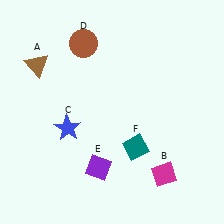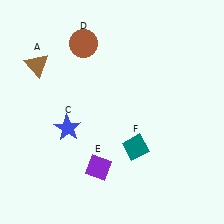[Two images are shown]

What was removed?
The magenta diamond (B) was removed in Image 2.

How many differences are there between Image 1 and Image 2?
There is 1 difference between the two images.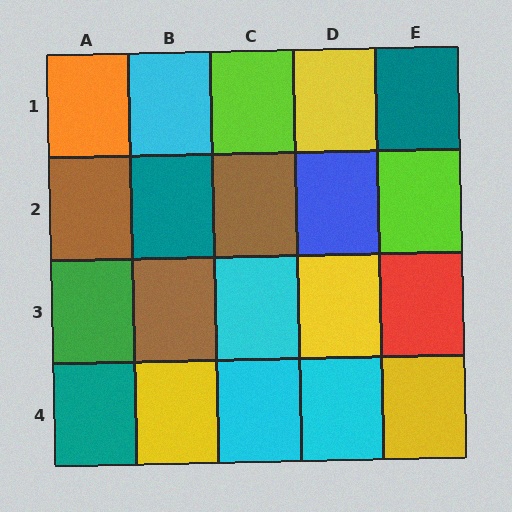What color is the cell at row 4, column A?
Teal.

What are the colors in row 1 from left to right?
Orange, cyan, lime, yellow, teal.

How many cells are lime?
2 cells are lime.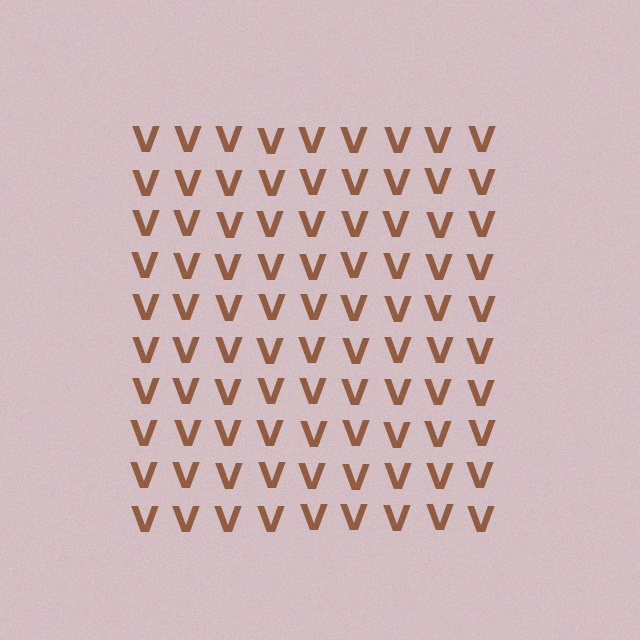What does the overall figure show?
The overall figure shows a square.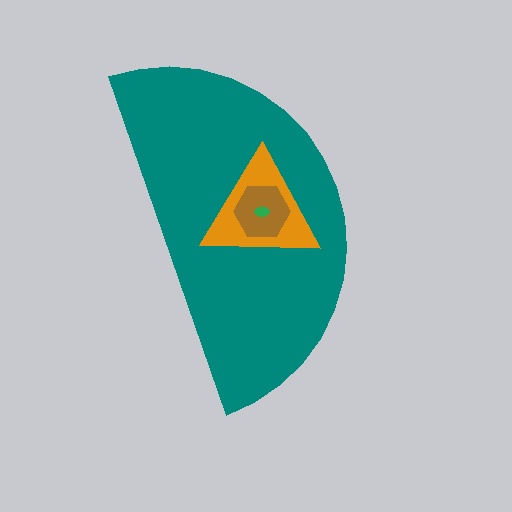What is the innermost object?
The green ellipse.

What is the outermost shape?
The teal semicircle.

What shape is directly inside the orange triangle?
The brown hexagon.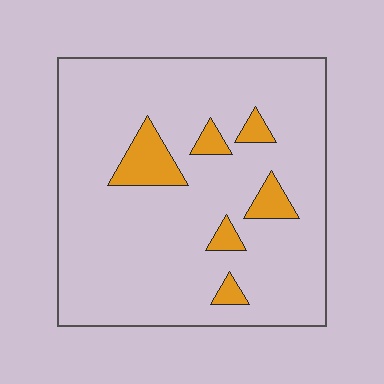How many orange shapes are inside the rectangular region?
6.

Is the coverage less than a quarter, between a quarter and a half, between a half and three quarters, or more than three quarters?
Less than a quarter.